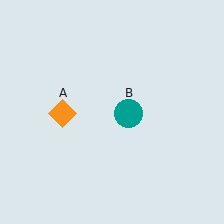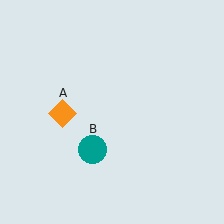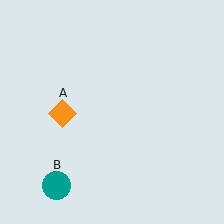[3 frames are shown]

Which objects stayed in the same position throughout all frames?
Orange diamond (object A) remained stationary.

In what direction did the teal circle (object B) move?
The teal circle (object B) moved down and to the left.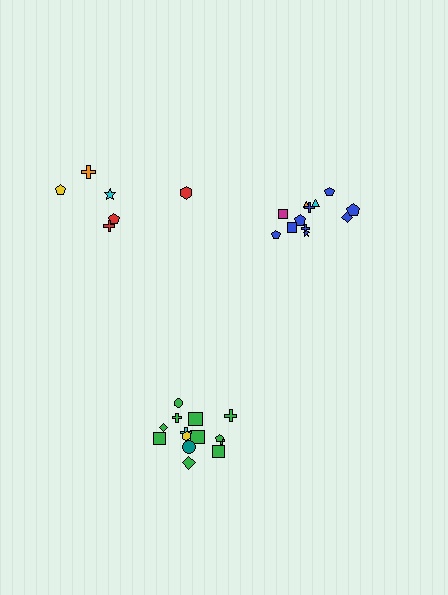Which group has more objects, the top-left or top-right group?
The top-right group.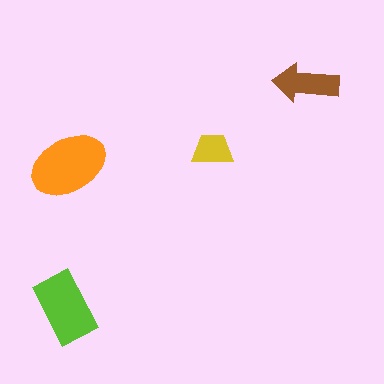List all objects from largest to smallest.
The orange ellipse, the lime rectangle, the brown arrow, the yellow trapezoid.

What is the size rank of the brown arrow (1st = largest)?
3rd.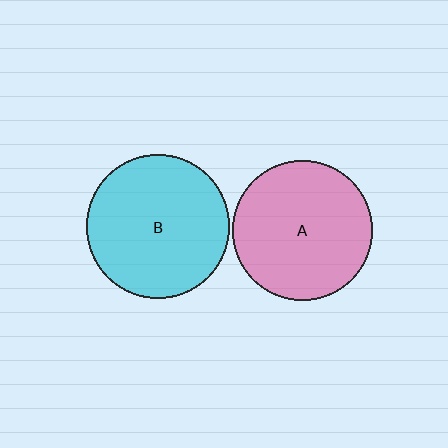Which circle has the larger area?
Circle B (cyan).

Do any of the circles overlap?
No, none of the circles overlap.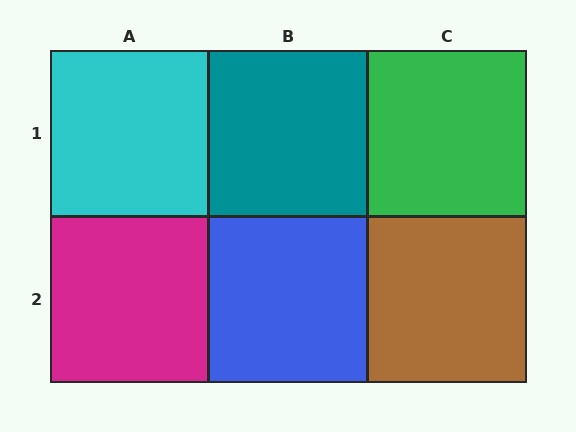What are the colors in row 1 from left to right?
Cyan, teal, green.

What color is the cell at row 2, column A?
Magenta.